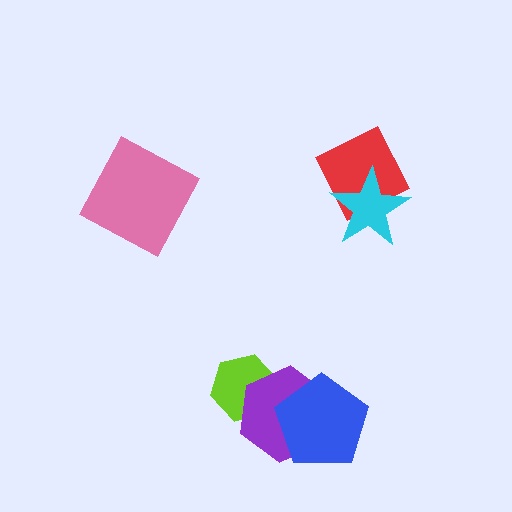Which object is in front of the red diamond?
The cyan star is in front of the red diamond.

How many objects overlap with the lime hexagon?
1 object overlaps with the lime hexagon.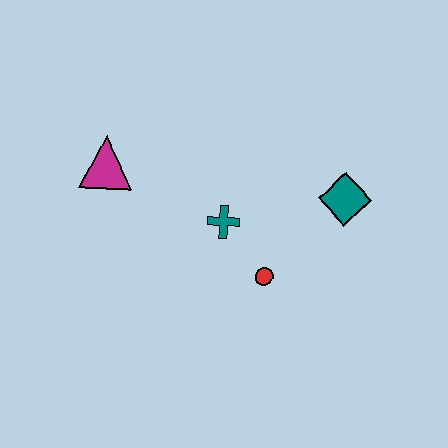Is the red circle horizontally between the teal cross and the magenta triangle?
No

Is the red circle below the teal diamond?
Yes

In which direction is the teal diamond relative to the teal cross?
The teal diamond is to the right of the teal cross.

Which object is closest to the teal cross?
The red circle is closest to the teal cross.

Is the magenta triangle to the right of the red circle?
No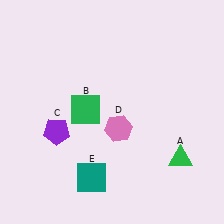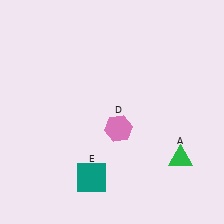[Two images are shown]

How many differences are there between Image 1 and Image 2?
There are 2 differences between the two images.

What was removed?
The green square (B), the purple pentagon (C) were removed in Image 2.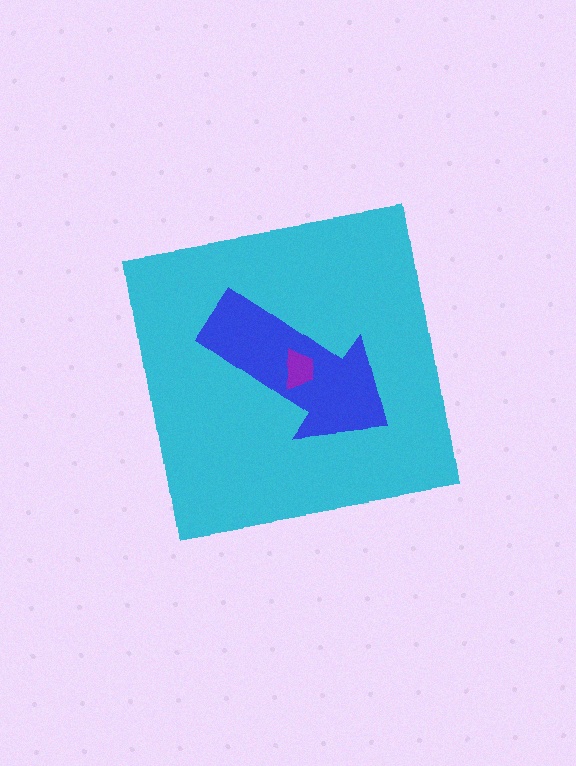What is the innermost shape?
The purple trapezoid.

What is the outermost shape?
The cyan square.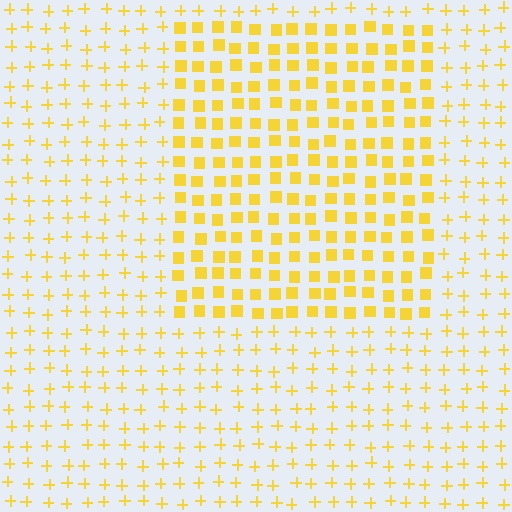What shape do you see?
I see a rectangle.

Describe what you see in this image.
The image is filled with small yellow elements arranged in a uniform grid. A rectangle-shaped region contains squares, while the surrounding area contains plus signs. The boundary is defined purely by the change in element shape.